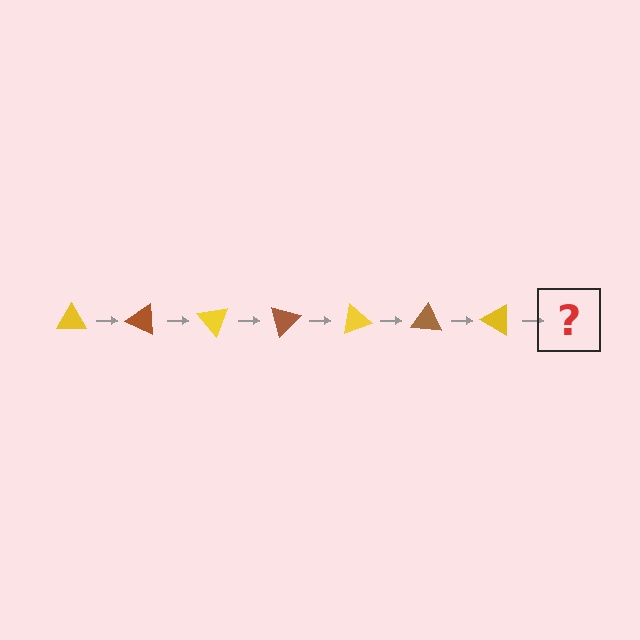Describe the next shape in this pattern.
It should be a brown triangle, rotated 175 degrees from the start.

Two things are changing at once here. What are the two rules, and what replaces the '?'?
The two rules are that it rotates 25 degrees each step and the color cycles through yellow and brown. The '?' should be a brown triangle, rotated 175 degrees from the start.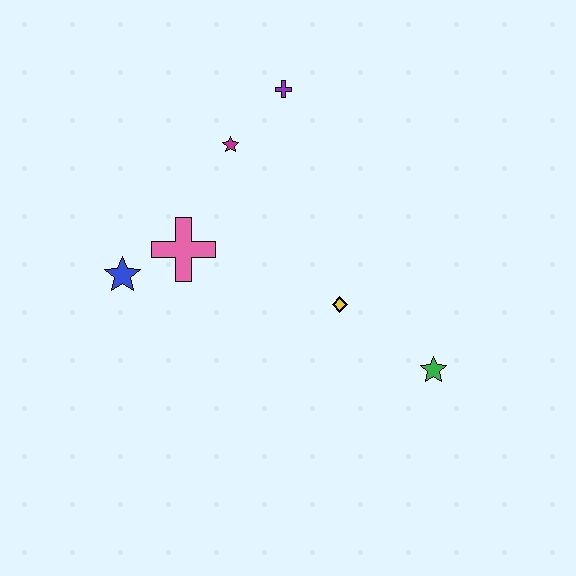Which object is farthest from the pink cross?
The green star is farthest from the pink cross.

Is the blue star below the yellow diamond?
No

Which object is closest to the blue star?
The pink cross is closest to the blue star.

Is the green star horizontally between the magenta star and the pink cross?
No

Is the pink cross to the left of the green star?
Yes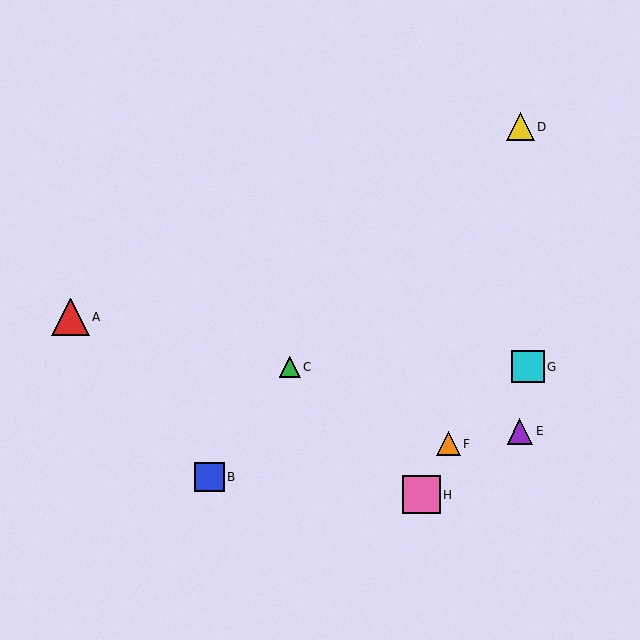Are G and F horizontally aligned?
No, G is at y≈367 and F is at y≈444.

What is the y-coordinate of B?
Object B is at y≈477.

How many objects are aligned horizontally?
2 objects (C, G) are aligned horizontally.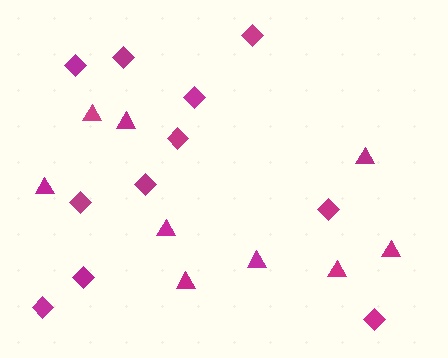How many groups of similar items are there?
There are 2 groups: one group of triangles (9) and one group of diamonds (11).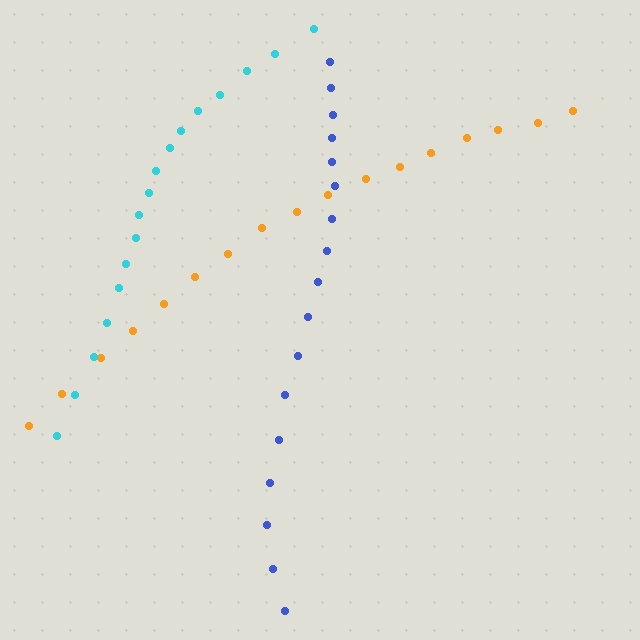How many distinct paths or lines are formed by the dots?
There are 3 distinct paths.